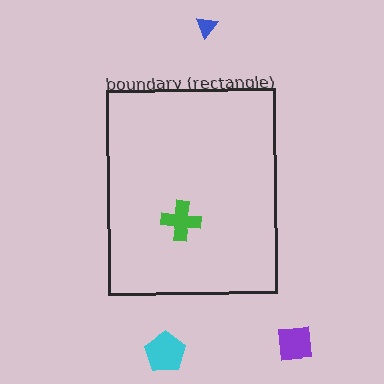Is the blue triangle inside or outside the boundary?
Outside.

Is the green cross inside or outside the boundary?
Inside.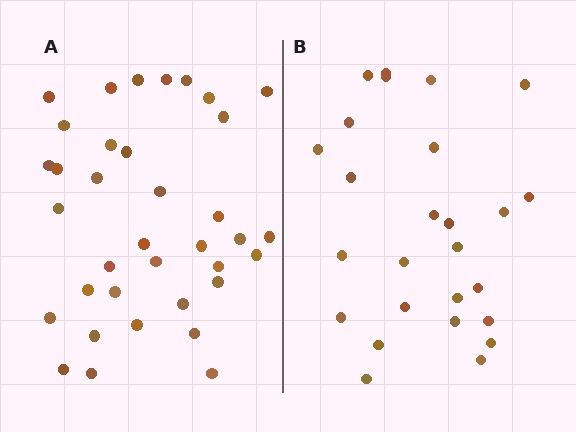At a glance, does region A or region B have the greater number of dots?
Region A (the left region) has more dots.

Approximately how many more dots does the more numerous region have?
Region A has roughly 10 or so more dots than region B.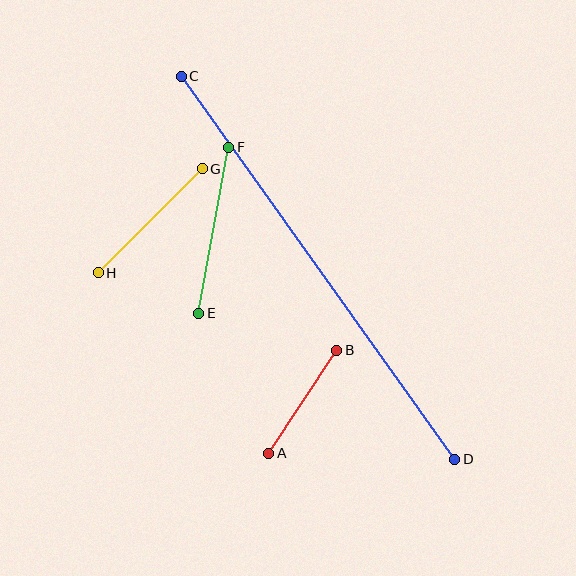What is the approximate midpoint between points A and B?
The midpoint is at approximately (303, 402) pixels.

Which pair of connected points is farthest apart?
Points C and D are farthest apart.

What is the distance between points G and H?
The distance is approximately 147 pixels.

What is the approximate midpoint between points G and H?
The midpoint is at approximately (150, 221) pixels.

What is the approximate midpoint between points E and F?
The midpoint is at approximately (214, 230) pixels.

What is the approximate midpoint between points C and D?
The midpoint is at approximately (318, 268) pixels.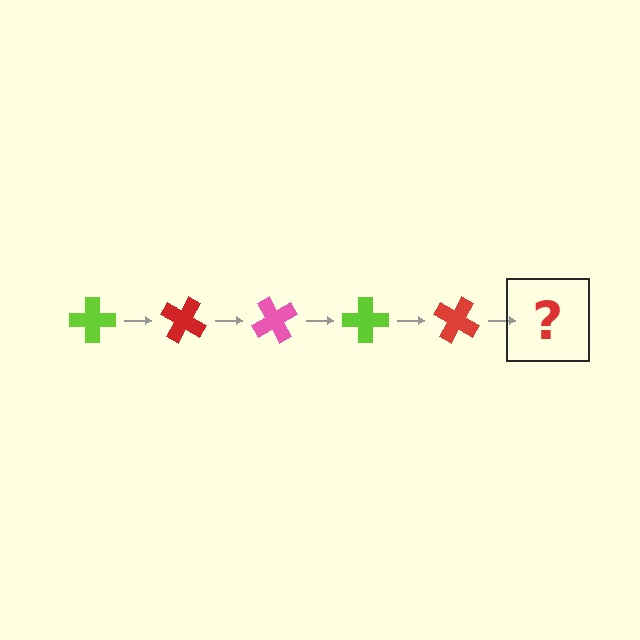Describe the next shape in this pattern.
It should be a pink cross, rotated 150 degrees from the start.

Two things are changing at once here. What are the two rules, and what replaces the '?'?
The two rules are that it rotates 30 degrees each step and the color cycles through lime, red, and pink. The '?' should be a pink cross, rotated 150 degrees from the start.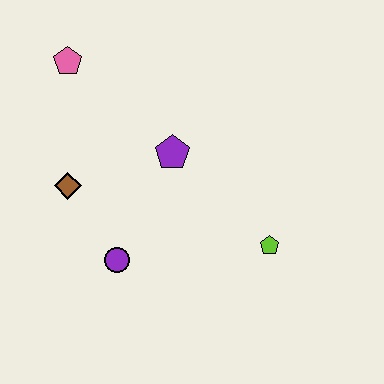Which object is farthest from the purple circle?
The pink pentagon is farthest from the purple circle.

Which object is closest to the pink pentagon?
The brown diamond is closest to the pink pentagon.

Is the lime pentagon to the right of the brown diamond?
Yes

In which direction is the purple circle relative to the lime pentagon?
The purple circle is to the left of the lime pentagon.